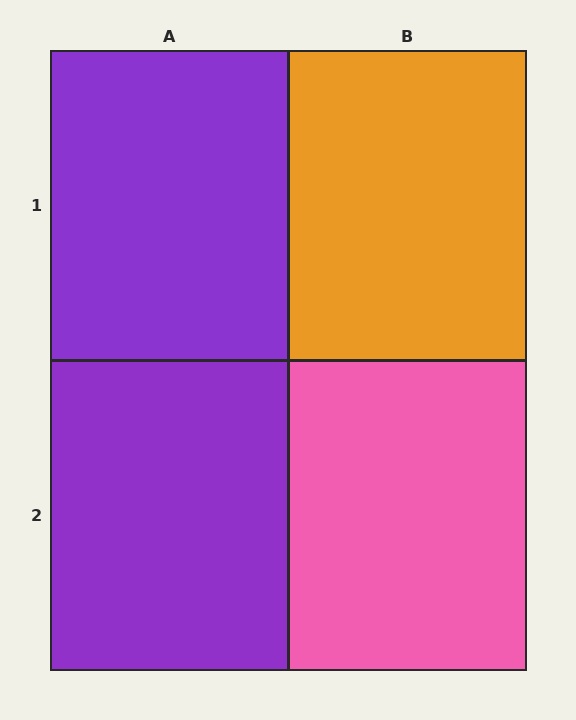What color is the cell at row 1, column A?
Purple.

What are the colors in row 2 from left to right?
Purple, pink.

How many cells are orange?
1 cell is orange.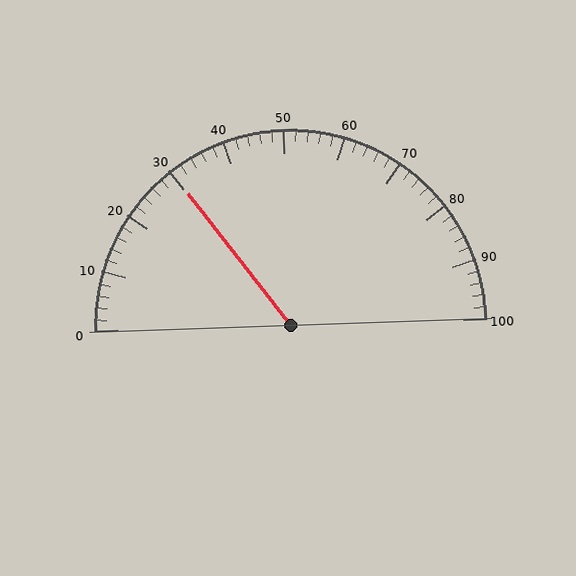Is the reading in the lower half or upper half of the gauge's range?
The reading is in the lower half of the range (0 to 100).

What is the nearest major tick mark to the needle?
The nearest major tick mark is 30.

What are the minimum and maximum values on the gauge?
The gauge ranges from 0 to 100.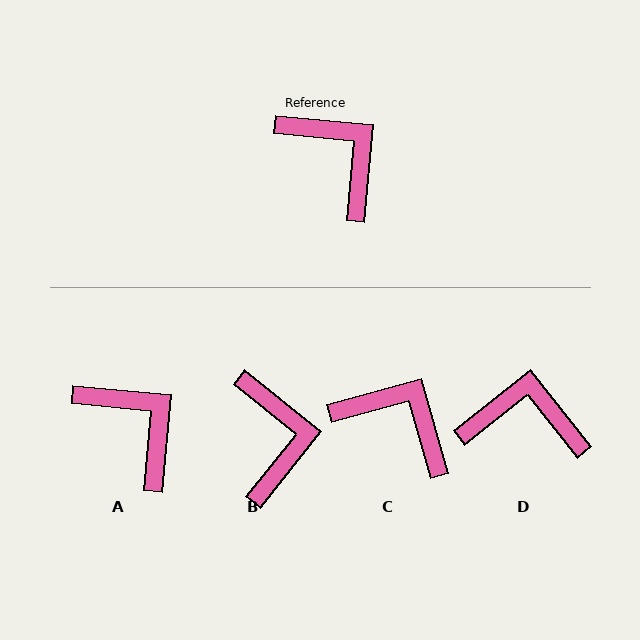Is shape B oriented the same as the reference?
No, it is off by about 33 degrees.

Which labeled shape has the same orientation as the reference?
A.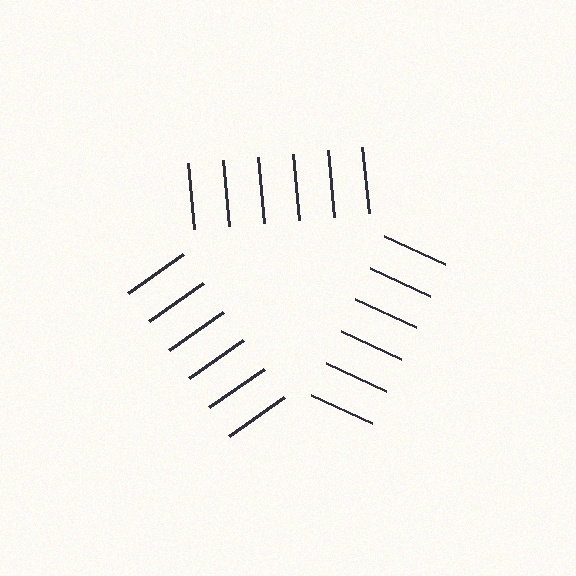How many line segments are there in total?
18 — 6 along each of the 3 edges.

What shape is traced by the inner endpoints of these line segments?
An illusory triangle — the line segments terminate on its edges but no continuous stroke is drawn.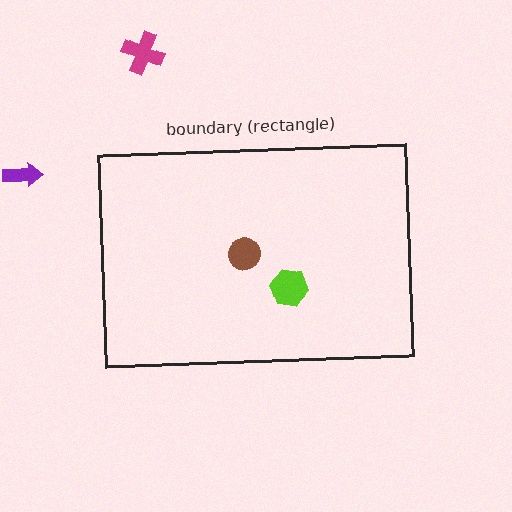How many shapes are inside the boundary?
2 inside, 2 outside.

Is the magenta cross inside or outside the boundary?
Outside.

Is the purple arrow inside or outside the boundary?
Outside.